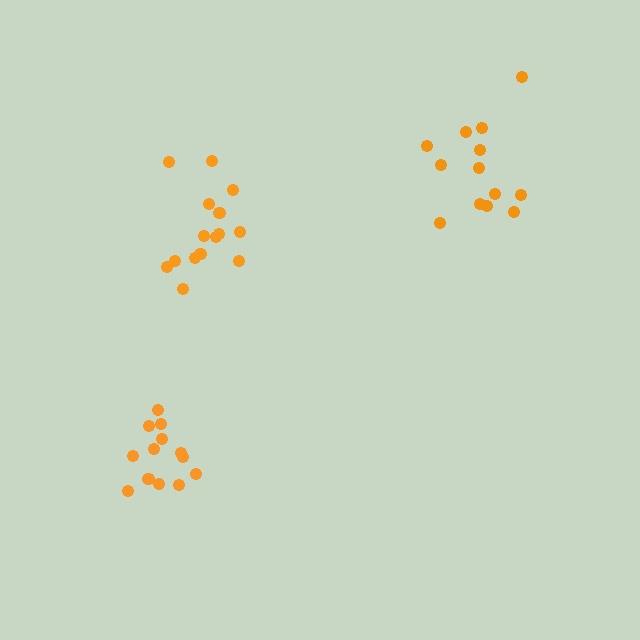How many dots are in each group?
Group 1: 13 dots, Group 2: 15 dots, Group 3: 13 dots (41 total).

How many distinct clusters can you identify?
There are 3 distinct clusters.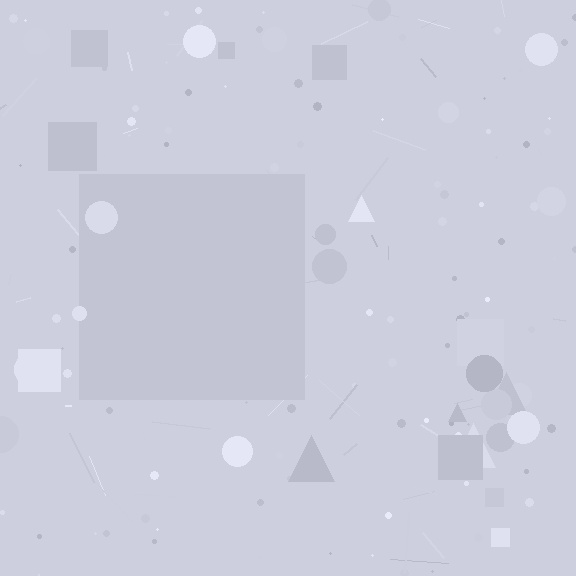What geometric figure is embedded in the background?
A square is embedded in the background.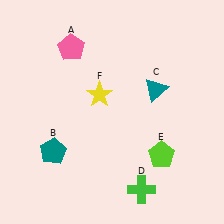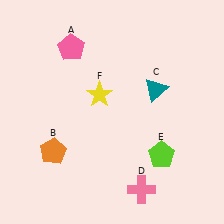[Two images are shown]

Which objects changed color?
B changed from teal to orange. D changed from green to pink.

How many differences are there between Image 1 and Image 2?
There are 2 differences between the two images.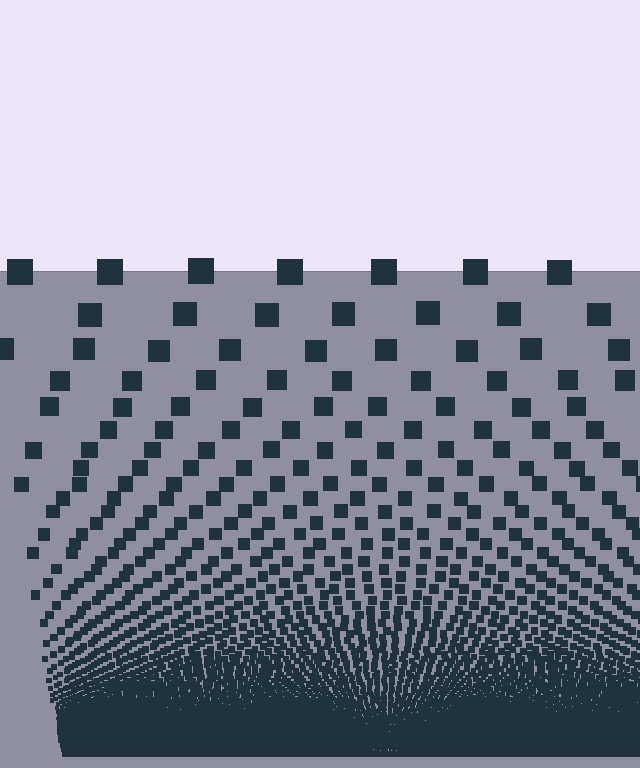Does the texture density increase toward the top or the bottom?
Density increases toward the bottom.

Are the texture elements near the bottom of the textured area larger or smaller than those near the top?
Smaller. The gradient is inverted — elements near the bottom are smaller and denser.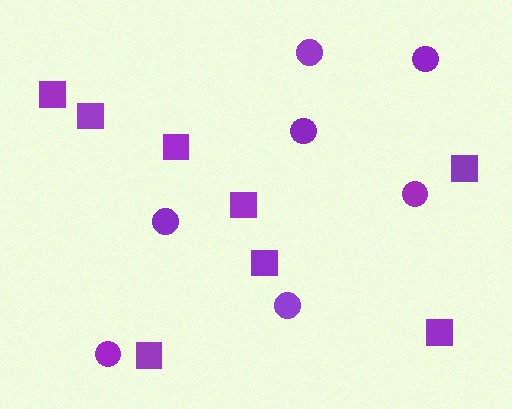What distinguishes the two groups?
There are 2 groups: one group of squares (8) and one group of circles (7).